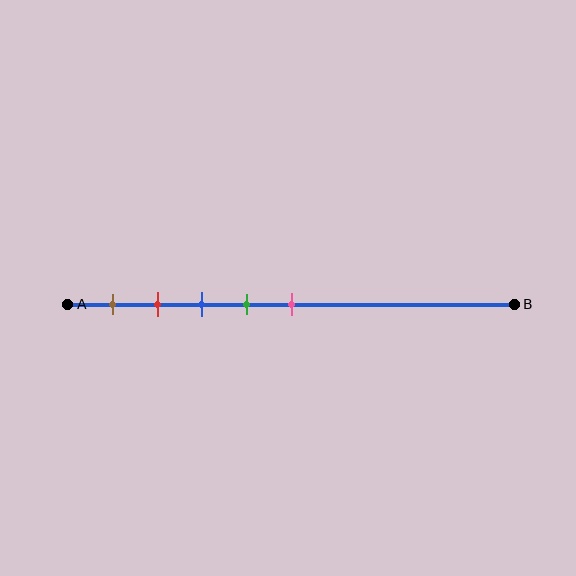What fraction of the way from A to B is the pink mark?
The pink mark is approximately 50% (0.5) of the way from A to B.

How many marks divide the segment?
There are 5 marks dividing the segment.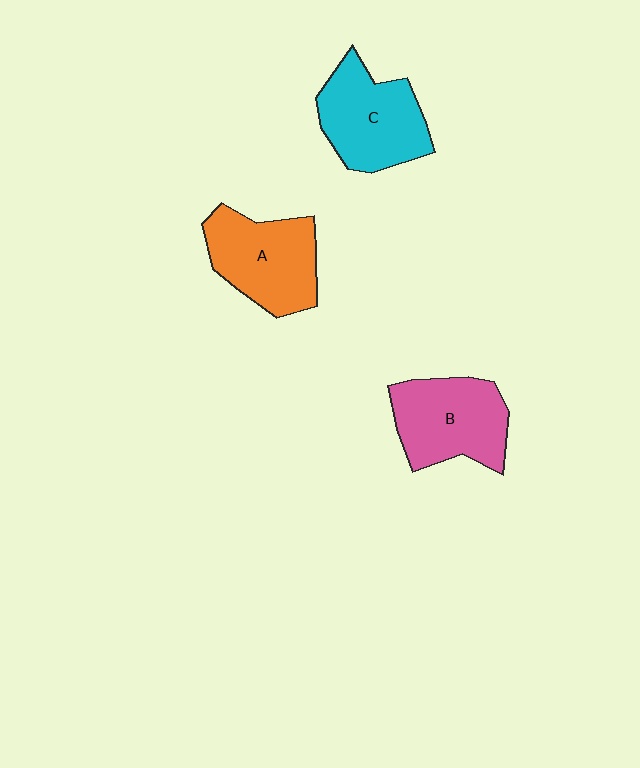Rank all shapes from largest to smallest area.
From largest to smallest: C (cyan), B (pink), A (orange).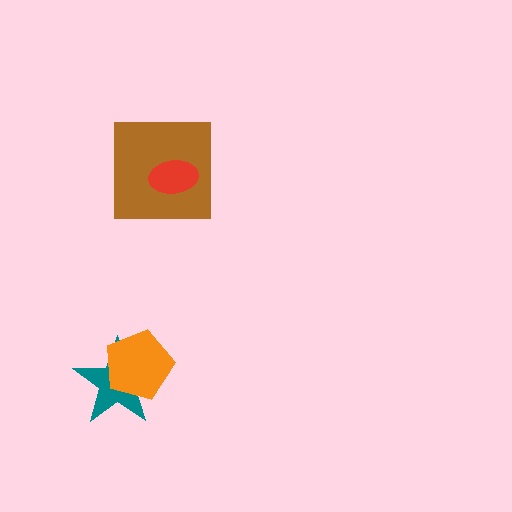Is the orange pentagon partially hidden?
No, no other shape covers it.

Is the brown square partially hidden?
Yes, it is partially covered by another shape.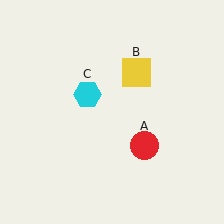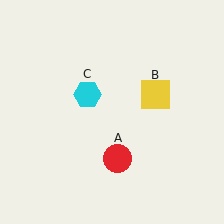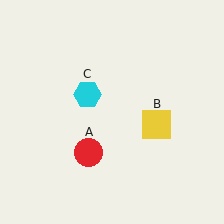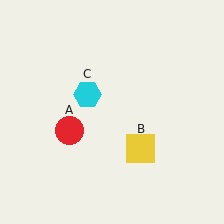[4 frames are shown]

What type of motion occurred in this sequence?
The red circle (object A), yellow square (object B) rotated clockwise around the center of the scene.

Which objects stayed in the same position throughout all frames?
Cyan hexagon (object C) remained stationary.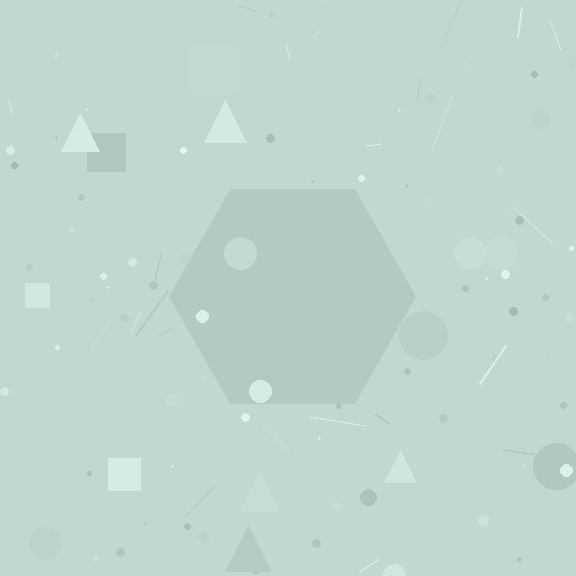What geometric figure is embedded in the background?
A hexagon is embedded in the background.